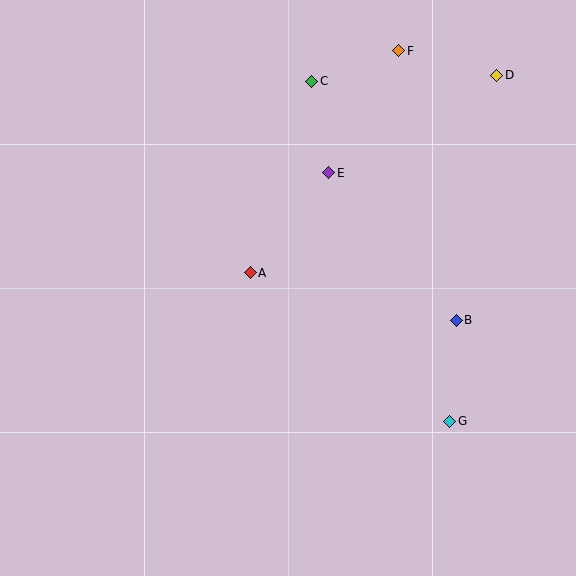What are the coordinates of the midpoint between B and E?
The midpoint between B and E is at (393, 247).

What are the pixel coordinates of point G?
Point G is at (450, 421).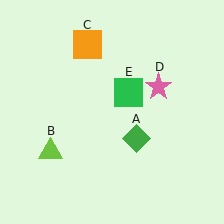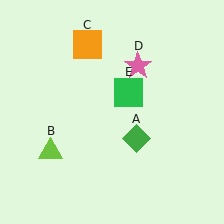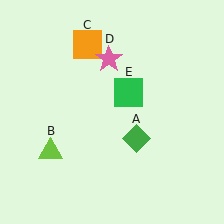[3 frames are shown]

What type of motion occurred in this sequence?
The pink star (object D) rotated counterclockwise around the center of the scene.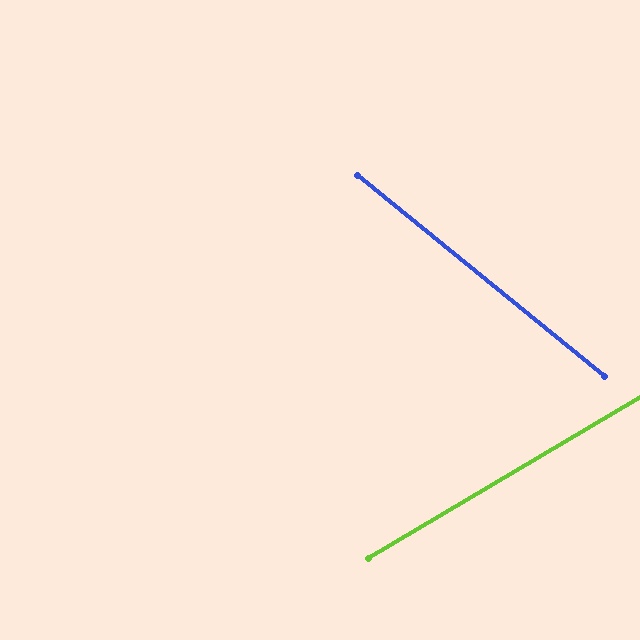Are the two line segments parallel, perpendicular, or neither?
Neither parallel nor perpendicular — they differ by about 70°.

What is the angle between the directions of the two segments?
Approximately 70 degrees.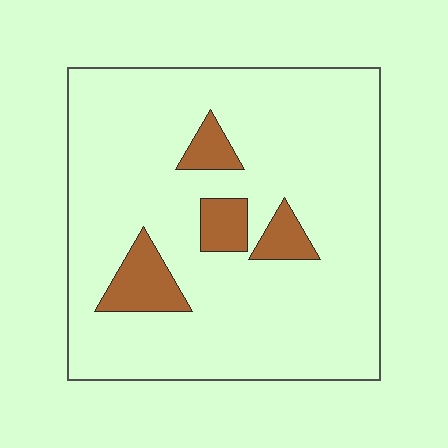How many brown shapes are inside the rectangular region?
4.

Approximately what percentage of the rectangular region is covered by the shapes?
Approximately 10%.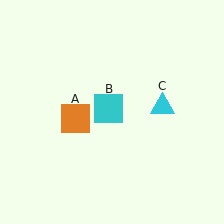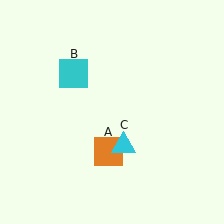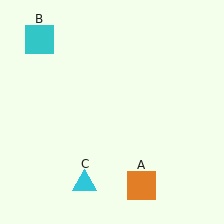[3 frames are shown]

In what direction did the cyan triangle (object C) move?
The cyan triangle (object C) moved down and to the left.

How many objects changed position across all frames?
3 objects changed position: orange square (object A), cyan square (object B), cyan triangle (object C).